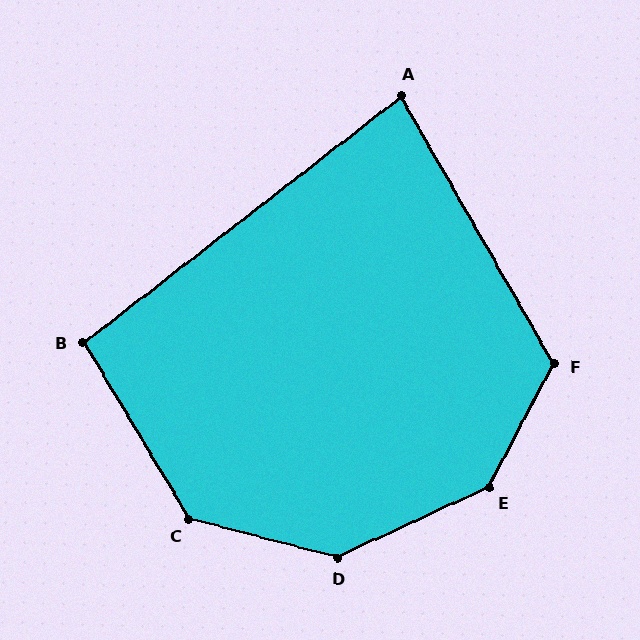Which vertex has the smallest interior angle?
A, at approximately 82 degrees.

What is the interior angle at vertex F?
Approximately 123 degrees (obtuse).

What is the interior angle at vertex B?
Approximately 97 degrees (obtuse).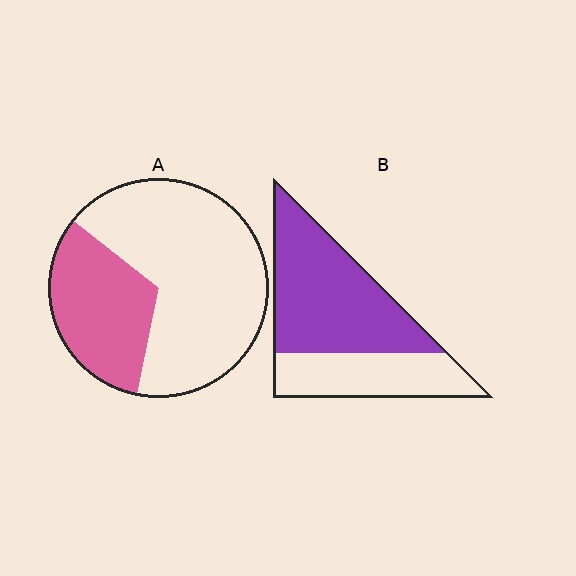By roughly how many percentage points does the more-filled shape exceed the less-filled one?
By roughly 30 percentage points (B over A).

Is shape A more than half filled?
No.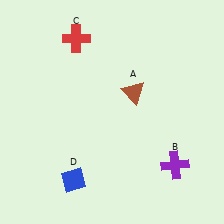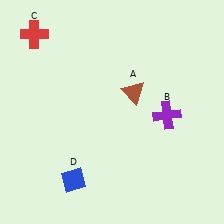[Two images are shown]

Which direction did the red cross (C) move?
The red cross (C) moved left.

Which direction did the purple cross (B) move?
The purple cross (B) moved up.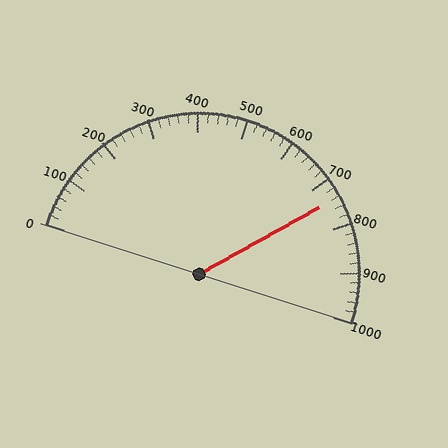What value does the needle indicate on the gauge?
The needle indicates approximately 740.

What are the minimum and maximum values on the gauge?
The gauge ranges from 0 to 1000.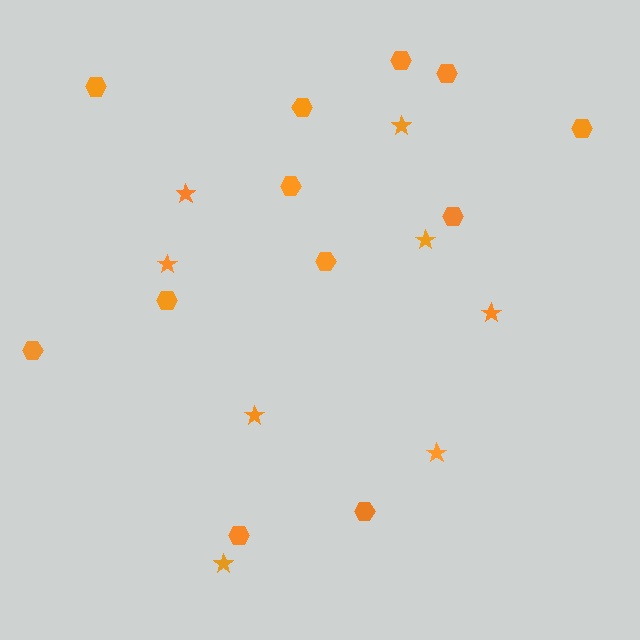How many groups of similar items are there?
There are 2 groups: one group of hexagons (12) and one group of stars (8).